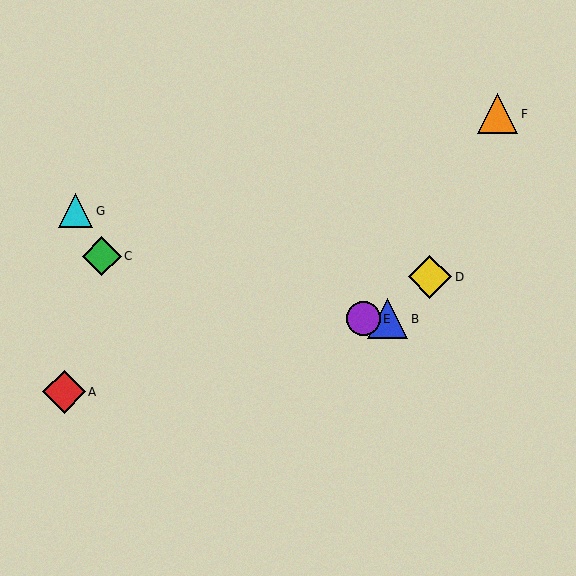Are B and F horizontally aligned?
No, B is at y≈319 and F is at y≈114.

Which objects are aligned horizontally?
Objects B, E are aligned horizontally.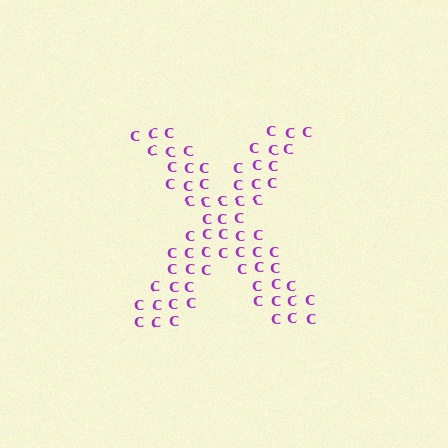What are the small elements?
The small elements are letter C's.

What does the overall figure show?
The overall figure shows the letter X.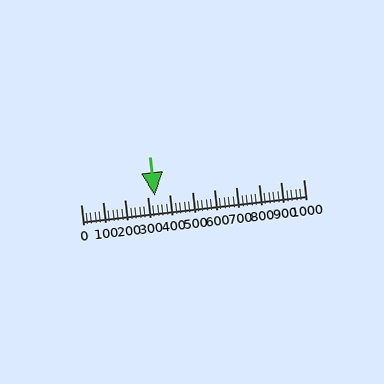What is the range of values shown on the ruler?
The ruler shows values from 0 to 1000.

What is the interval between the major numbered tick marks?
The major tick marks are spaced 100 units apart.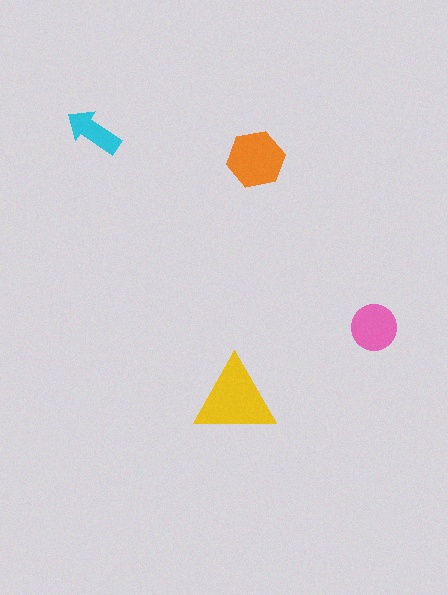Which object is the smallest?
The cyan arrow.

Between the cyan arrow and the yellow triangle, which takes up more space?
The yellow triangle.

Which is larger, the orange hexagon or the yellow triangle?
The yellow triangle.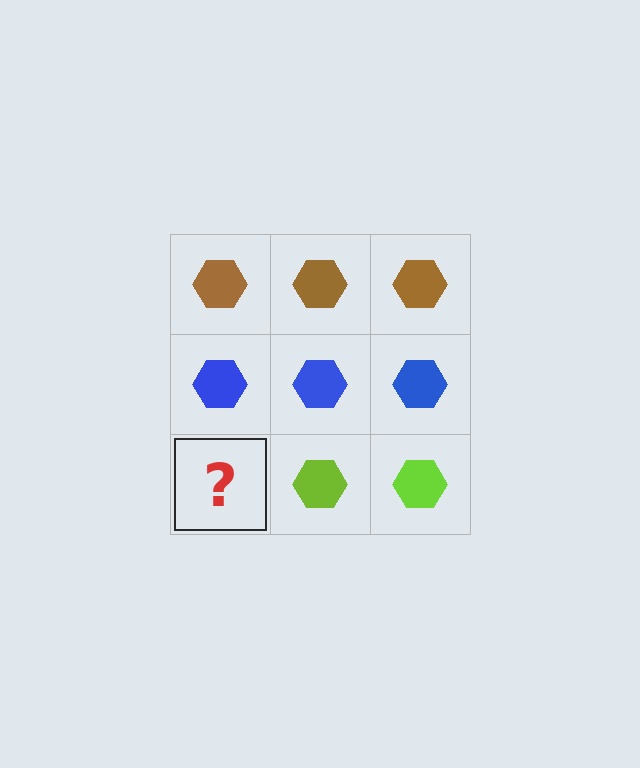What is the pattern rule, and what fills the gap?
The rule is that each row has a consistent color. The gap should be filled with a lime hexagon.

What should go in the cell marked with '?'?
The missing cell should contain a lime hexagon.